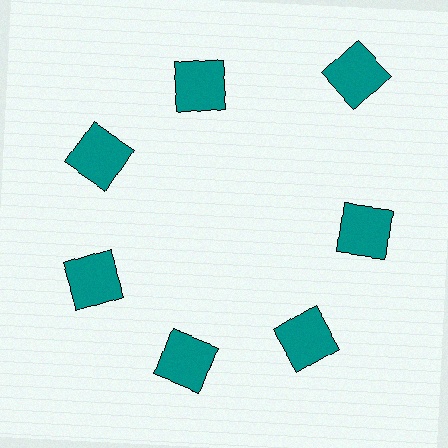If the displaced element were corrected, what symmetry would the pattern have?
It would have 7-fold rotational symmetry — the pattern would map onto itself every 51 degrees.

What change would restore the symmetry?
The symmetry would be restored by moving it inward, back onto the ring so that all 7 squares sit at equal angles and equal distance from the center.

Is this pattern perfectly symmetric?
No. The 7 teal squares are arranged in a ring, but one element near the 1 o'clock position is pushed outward from the center, breaking the 7-fold rotational symmetry.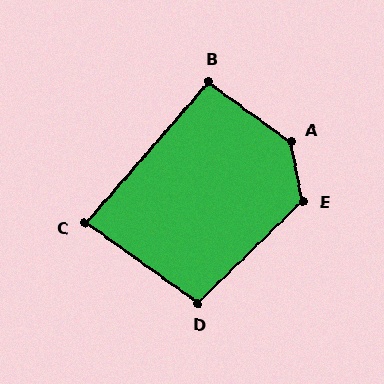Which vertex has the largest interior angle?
A, at approximately 137 degrees.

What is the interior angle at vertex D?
Approximately 100 degrees (obtuse).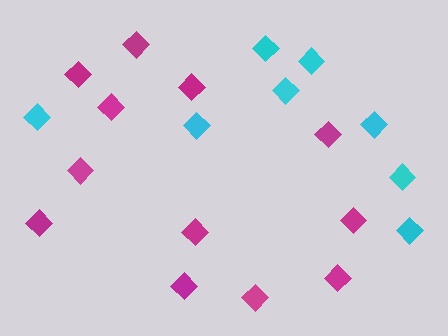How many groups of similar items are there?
There are 2 groups: one group of magenta diamonds (12) and one group of cyan diamonds (8).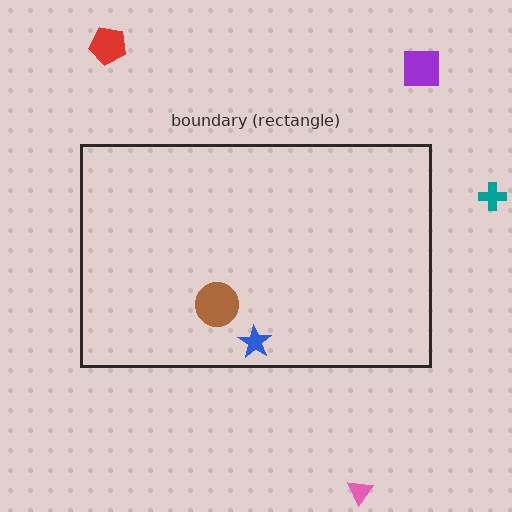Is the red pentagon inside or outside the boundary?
Outside.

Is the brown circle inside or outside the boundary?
Inside.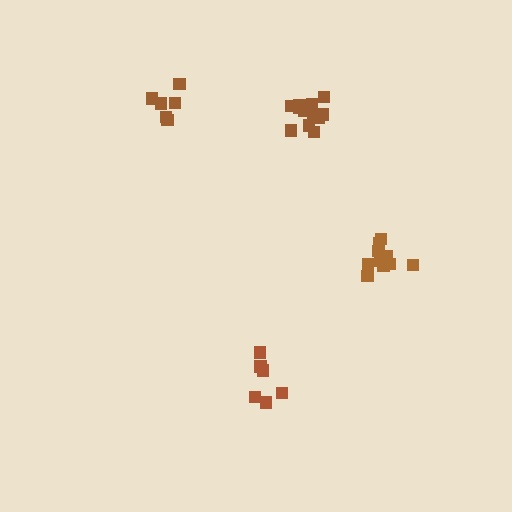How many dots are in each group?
Group 1: 10 dots, Group 2: 6 dots, Group 3: 6 dots, Group 4: 12 dots (34 total).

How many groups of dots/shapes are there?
There are 4 groups.